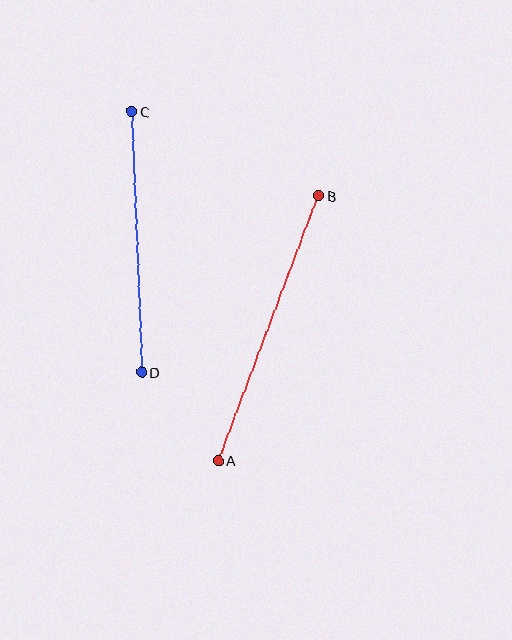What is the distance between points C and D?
The distance is approximately 261 pixels.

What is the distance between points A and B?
The distance is approximately 284 pixels.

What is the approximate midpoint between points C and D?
The midpoint is at approximately (137, 242) pixels.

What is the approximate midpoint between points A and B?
The midpoint is at approximately (269, 328) pixels.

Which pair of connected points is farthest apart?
Points A and B are farthest apart.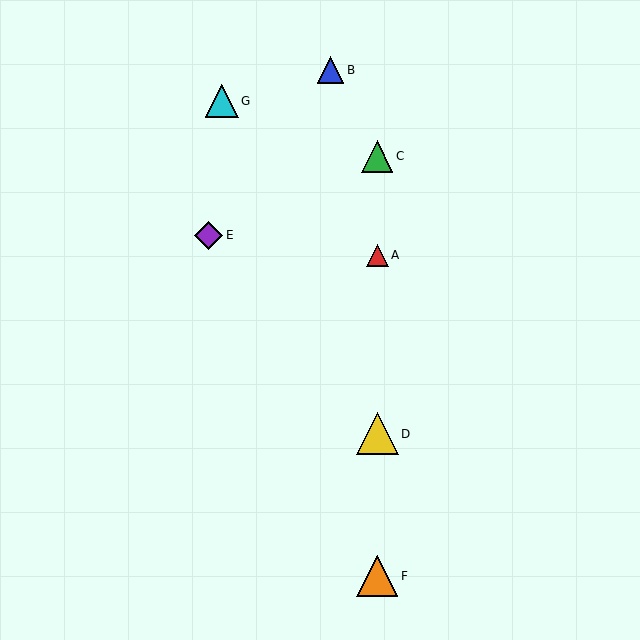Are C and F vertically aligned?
Yes, both are at x≈377.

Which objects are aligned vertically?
Objects A, C, D, F are aligned vertically.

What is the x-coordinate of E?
Object E is at x≈209.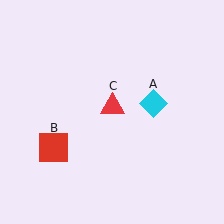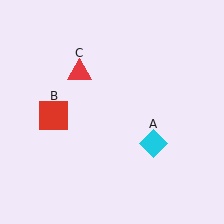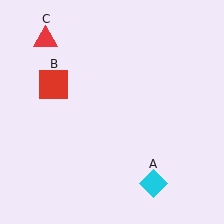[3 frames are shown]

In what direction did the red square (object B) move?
The red square (object B) moved up.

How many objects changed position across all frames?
3 objects changed position: cyan diamond (object A), red square (object B), red triangle (object C).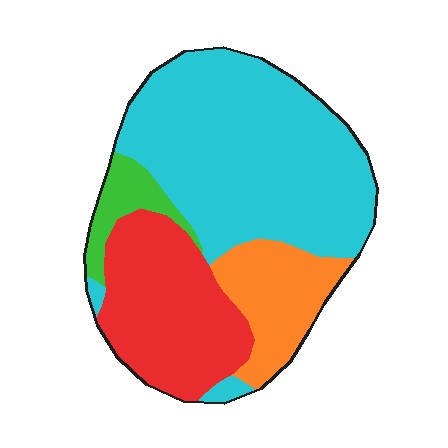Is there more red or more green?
Red.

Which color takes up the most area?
Cyan, at roughly 50%.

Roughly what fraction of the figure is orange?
Orange covers roughly 15% of the figure.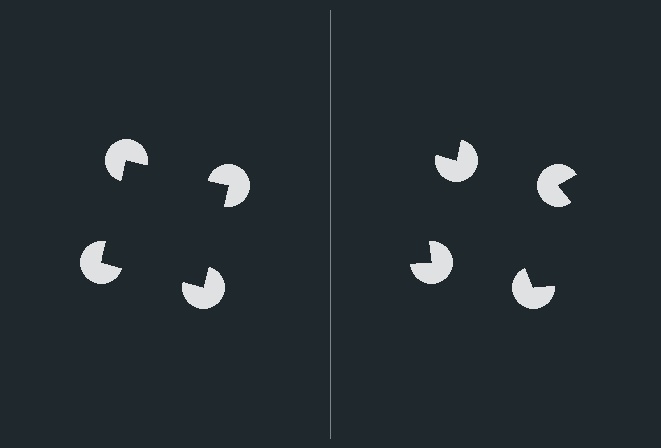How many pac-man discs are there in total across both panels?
8 — 4 on each side.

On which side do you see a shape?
An illusory square appears on the left side. On the right side the wedge cuts are rotated, so no coherent shape forms.